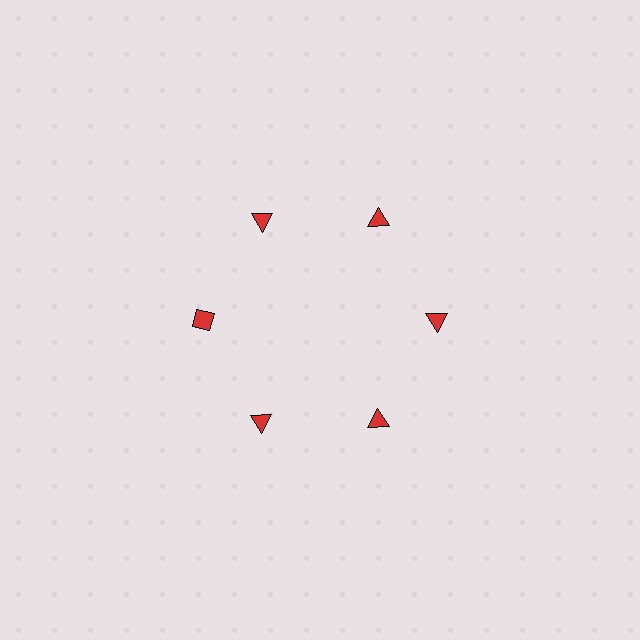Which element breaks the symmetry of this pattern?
The red diamond at roughly the 9 o'clock position breaks the symmetry. All other shapes are red triangles.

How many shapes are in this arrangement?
There are 6 shapes arranged in a ring pattern.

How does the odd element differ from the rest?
It has a different shape: diamond instead of triangle.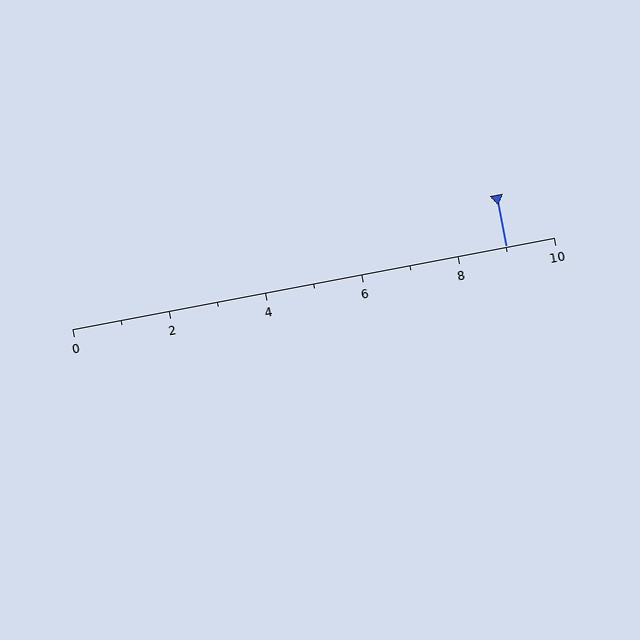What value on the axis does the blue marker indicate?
The marker indicates approximately 9.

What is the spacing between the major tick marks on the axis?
The major ticks are spaced 2 apart.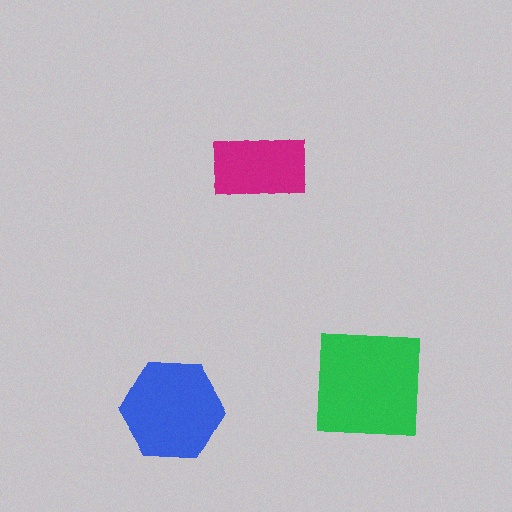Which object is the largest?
The green square.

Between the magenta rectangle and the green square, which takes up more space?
The green square.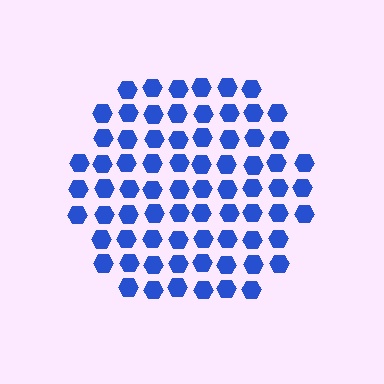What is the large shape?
The large shape is a hexagon.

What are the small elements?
The small elements are hexagons.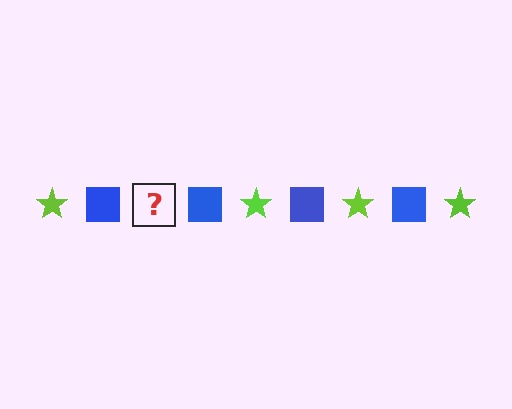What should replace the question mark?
The question mark should be replaced with a lime star.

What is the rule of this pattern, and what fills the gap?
The rule is that the pattern alternates between lime star and blue square. The gap should be filled with a lime star.